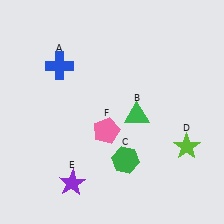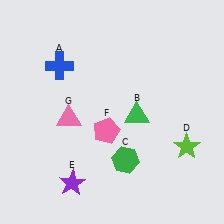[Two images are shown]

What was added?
A pink triangle (G) was added in Image 2.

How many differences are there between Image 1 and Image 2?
There is 1 difference between the two images.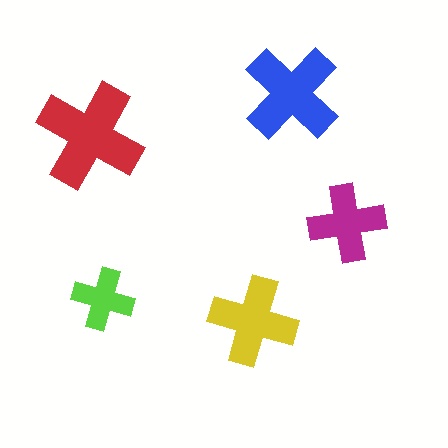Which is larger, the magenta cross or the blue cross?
The blue one.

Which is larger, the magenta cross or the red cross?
The red one.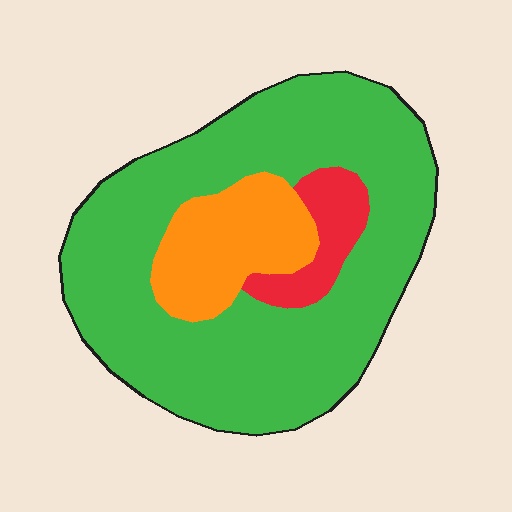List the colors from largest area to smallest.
From largest to smallest: green, orange, red.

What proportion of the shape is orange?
Orange covers 17% of the shape.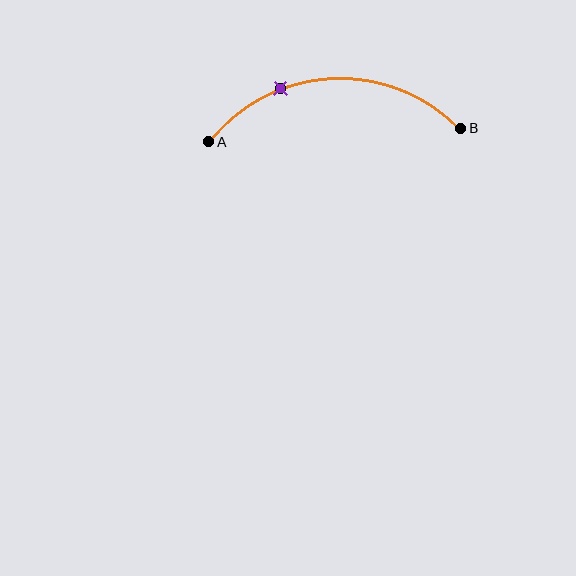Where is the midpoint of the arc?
The arc midpoint is the point on the curve farthest from the straight line joining A and B. It sits above that line.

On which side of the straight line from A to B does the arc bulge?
The arc bulges above the straight line connecting A and B.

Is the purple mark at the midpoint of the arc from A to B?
No. The purple mark lies on the arc but is closer to endpoint A. The arc midpoint would be at the point on the curve equidistant along the arc from both A and B.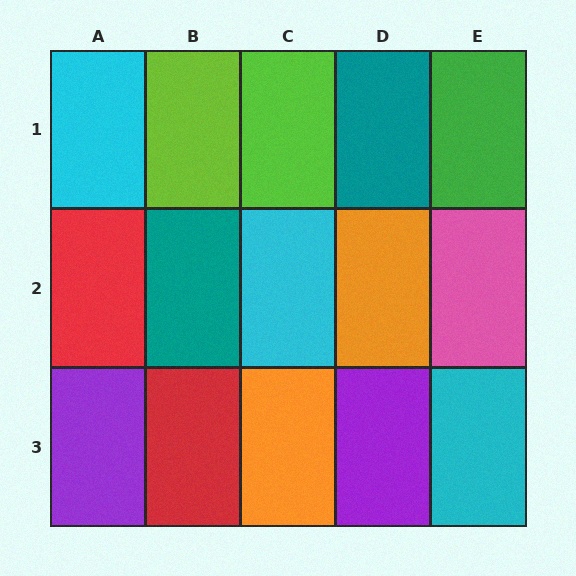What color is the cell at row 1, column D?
Teal.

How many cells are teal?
2 cells are teal.